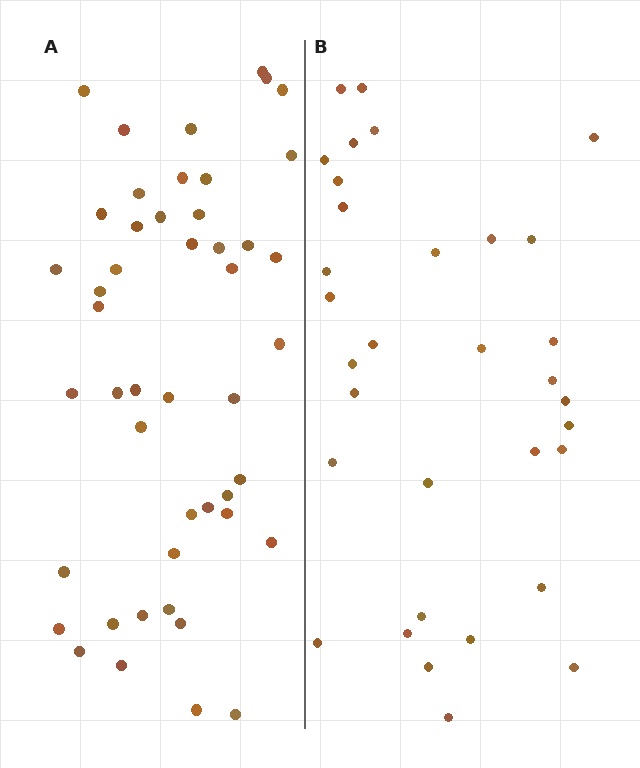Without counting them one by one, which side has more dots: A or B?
Region A (the left region) has more dots.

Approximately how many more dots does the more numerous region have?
Region A has approximately 15 more dots than region B.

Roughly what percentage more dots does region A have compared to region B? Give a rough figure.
About 40% more.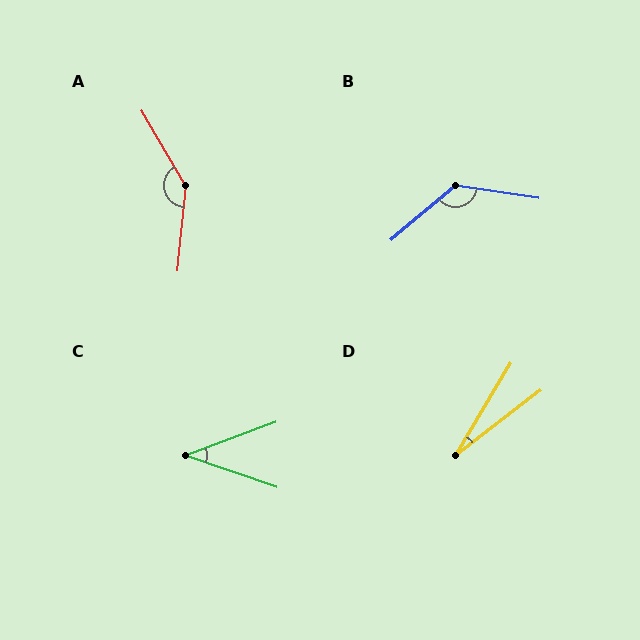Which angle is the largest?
A, at approximately 144 degrees.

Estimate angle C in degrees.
Approximately 39 degrees.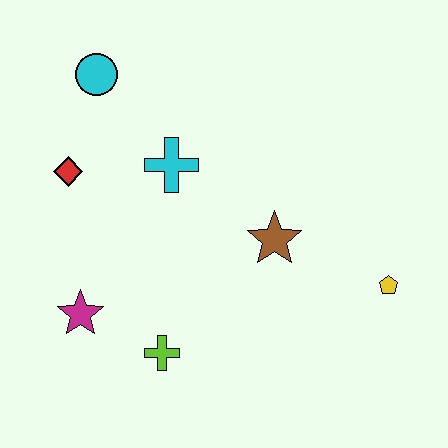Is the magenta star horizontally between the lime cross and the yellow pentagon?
No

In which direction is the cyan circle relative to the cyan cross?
The cyan circle is above the cyan cross.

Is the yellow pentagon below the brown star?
Yes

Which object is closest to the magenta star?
The lime cross is closest to the magenta star.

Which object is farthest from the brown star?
The cyan circle is farthest from the brown star.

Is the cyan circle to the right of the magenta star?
Yes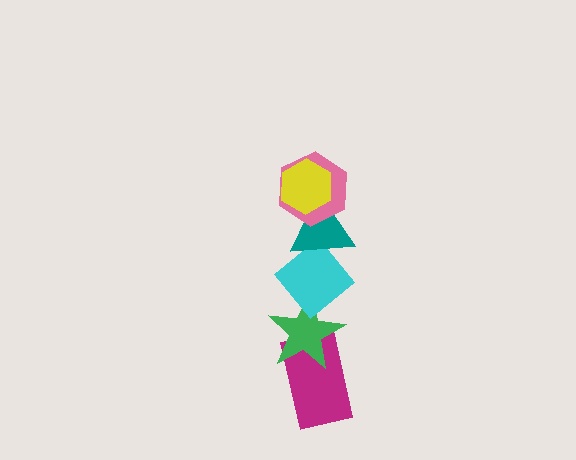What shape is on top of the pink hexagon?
The yellow hexagon is on top of the pink hexagon.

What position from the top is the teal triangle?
The teal triangle is 3rd from the top.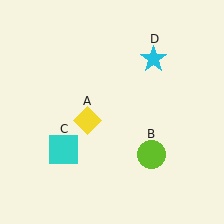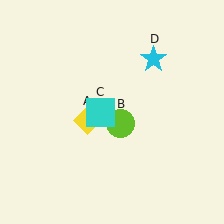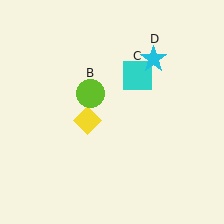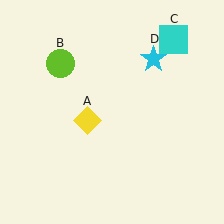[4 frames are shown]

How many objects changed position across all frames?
2 objects changed position: lime circle (object B), cyan square (object C).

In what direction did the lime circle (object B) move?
The lime circle (object B) moved up and to the left.